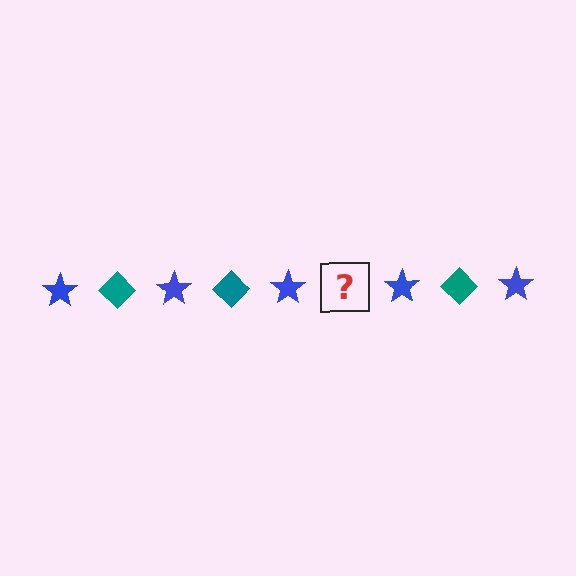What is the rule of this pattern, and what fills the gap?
The rule is that the pattern alternates between blue star and teal diamond. The gap should be filled with a teal diamond.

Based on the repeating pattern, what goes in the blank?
The blank should be a teal diamond.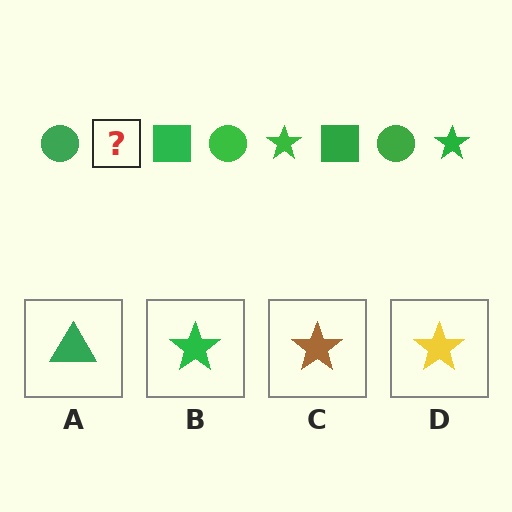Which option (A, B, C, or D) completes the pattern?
B.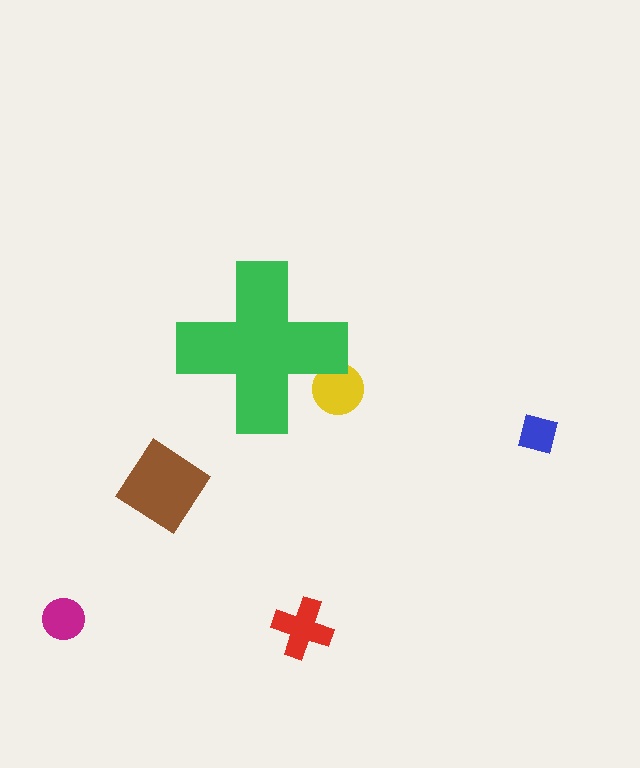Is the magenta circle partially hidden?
No, the magenta circle is fully visible.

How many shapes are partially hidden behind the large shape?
1 shape is partially hidden.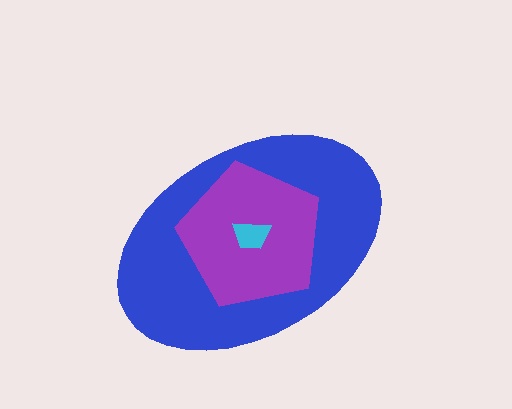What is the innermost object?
The cyan trapezoid.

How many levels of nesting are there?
3.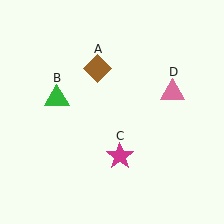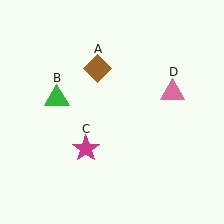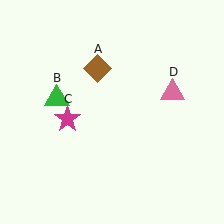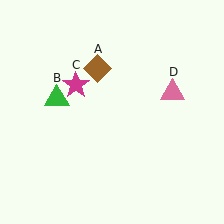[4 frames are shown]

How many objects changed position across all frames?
1 object changed position: magenta star (object C).